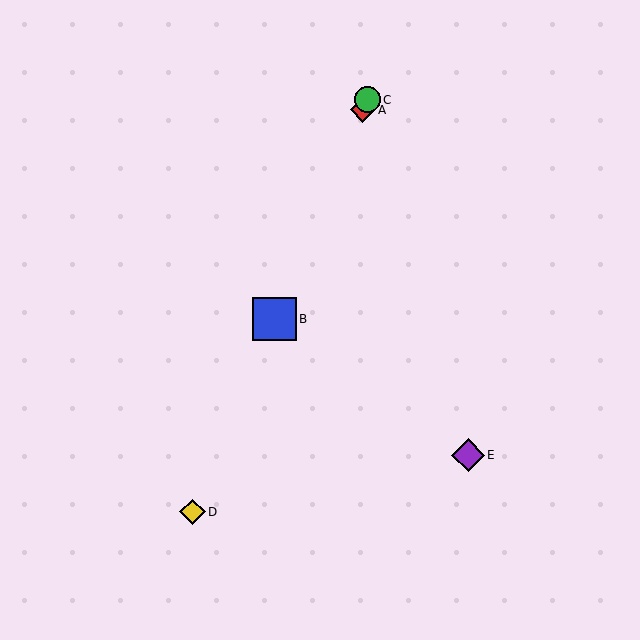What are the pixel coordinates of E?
Object E is at (468, 455).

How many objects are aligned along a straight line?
4 objects (A, B, C, D) are aligned along a straight line.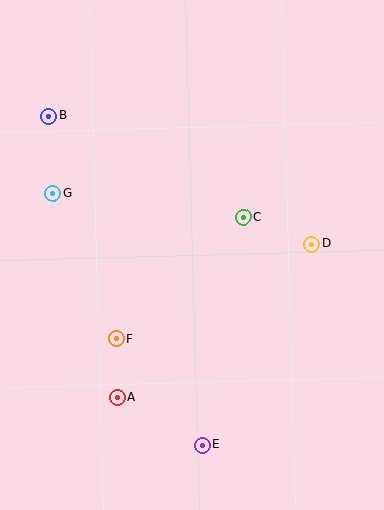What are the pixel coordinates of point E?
Point E is at (202, 445).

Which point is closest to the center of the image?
Point C at (243, 217) is closest to the center.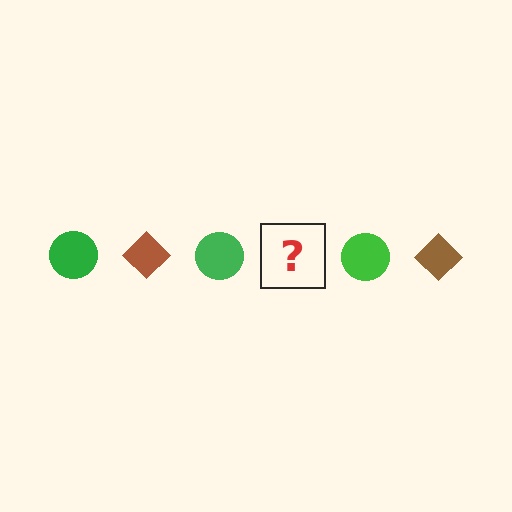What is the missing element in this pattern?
The missing element is a brown diamond.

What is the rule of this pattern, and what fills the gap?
The rule is that the pattern alternates between green circle and brown diamond. The gap should be filled with a brown diamond.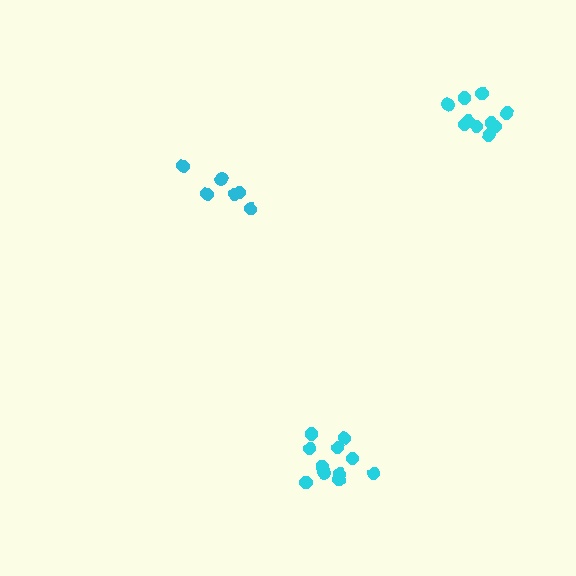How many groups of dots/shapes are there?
There are 3 groups.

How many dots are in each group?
Group 1: 6 dots, Group 2: 11 dots, Group 3: 10 dots (27 total).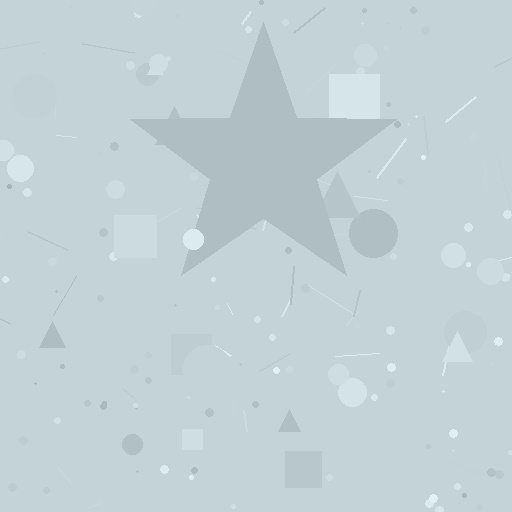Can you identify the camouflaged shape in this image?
The camouflaged shape is a star.